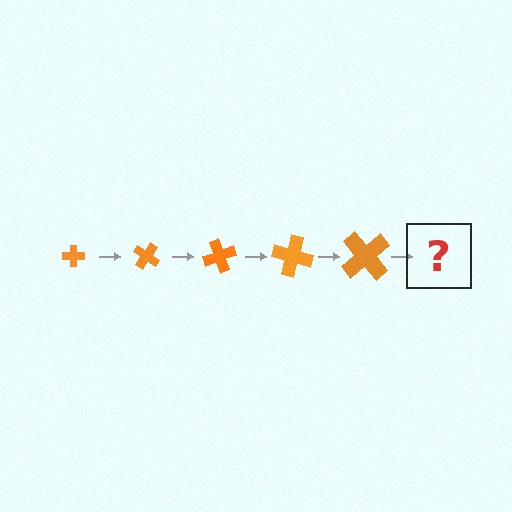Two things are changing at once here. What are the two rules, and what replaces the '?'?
The two rules are that the cross grows larger each step and it rotates 35 degrees each step. The '?' should be a cross, larger than the previous one and rotated 175 degrees from the start.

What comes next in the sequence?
The next element should be a cross, larger than the previous one and rotated 175 degrees from the start.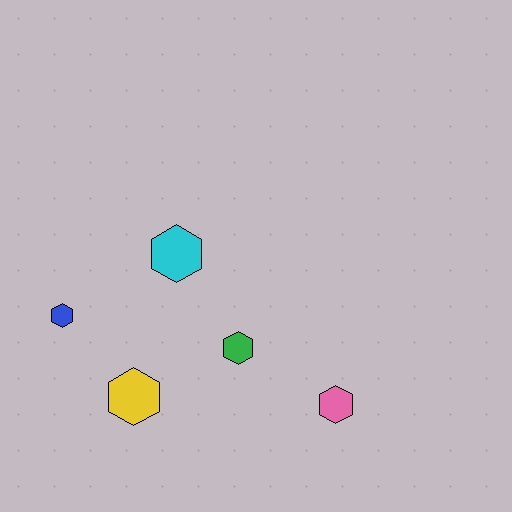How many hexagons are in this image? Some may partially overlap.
There are 5 hexagons.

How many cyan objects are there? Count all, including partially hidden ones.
There is 1 cyan object.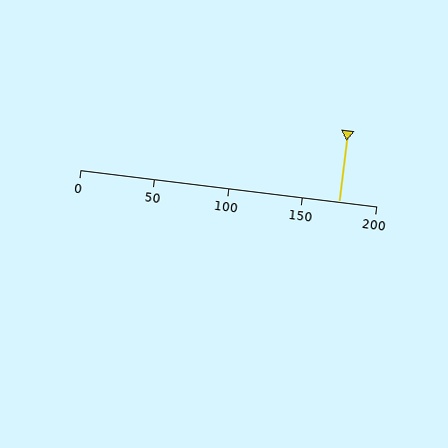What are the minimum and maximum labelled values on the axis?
The axis runs from 0 to 200.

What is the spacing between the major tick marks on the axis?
The major ticks are spaced 50 apart.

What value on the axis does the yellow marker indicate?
The marker indicates approximately 175.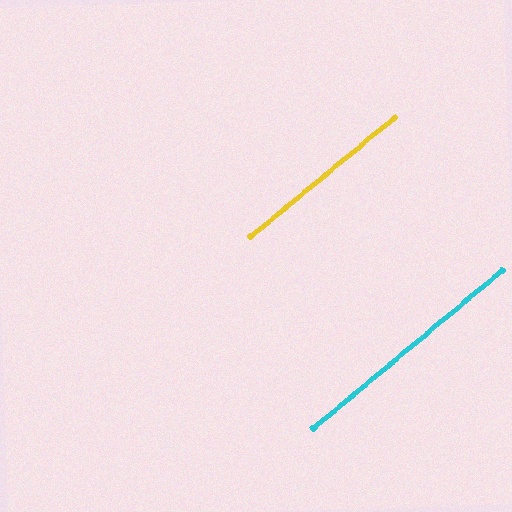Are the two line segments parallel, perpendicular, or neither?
Parallel — their directions differ by only 0.3°.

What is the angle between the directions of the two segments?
Approximately 0 degrees.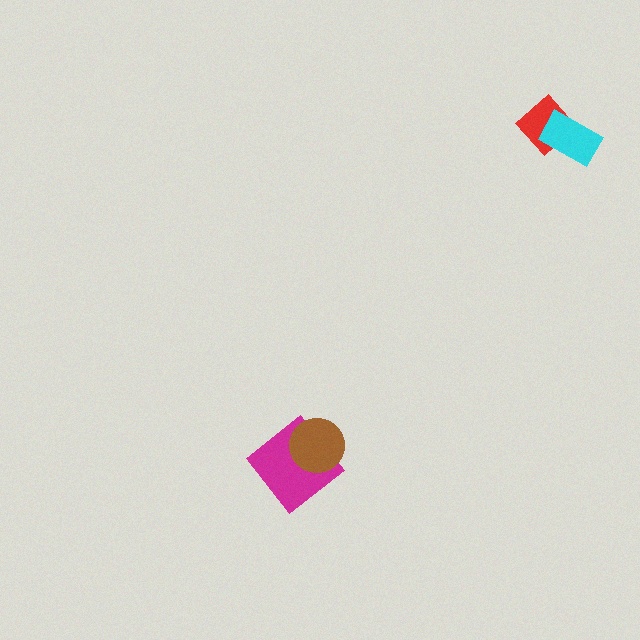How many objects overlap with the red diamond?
1 object overlaps with the red diamond.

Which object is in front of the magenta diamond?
The brown circle is in front of the magenta diamond.